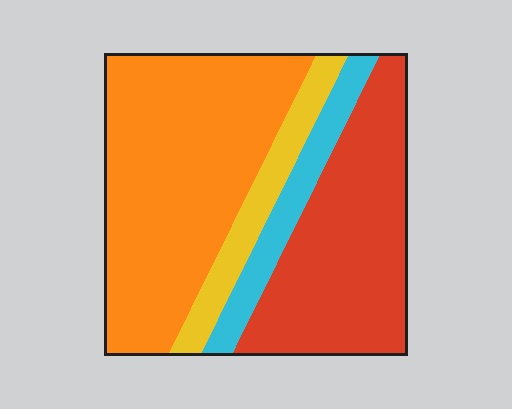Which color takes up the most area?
Orange, at roughly 45%.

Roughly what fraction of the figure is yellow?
Yellow takes up less than a quarter of the figure.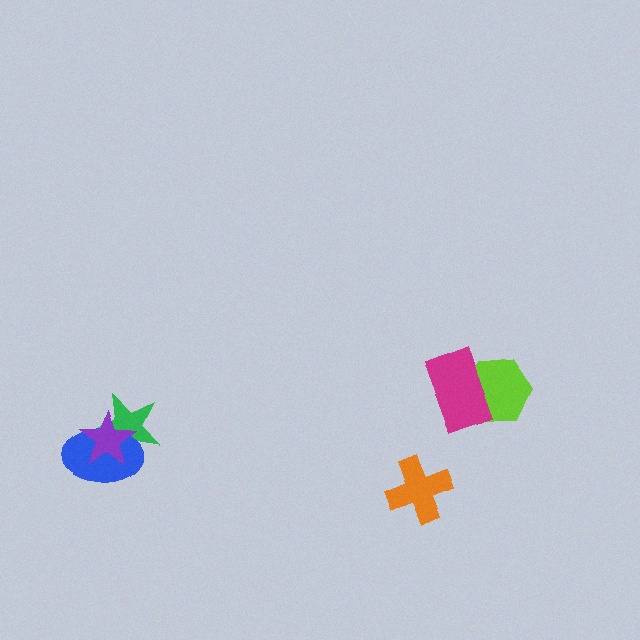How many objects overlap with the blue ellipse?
2 objects overlap with the blue ellipse.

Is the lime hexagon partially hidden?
Yes, it is partially covered by another shape.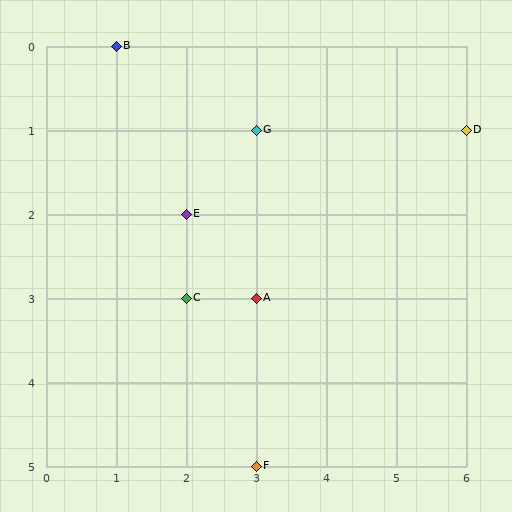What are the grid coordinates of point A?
Point A is at grid coordinates (3, 3).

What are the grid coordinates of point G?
Point G is at grid coordinates (3, 1).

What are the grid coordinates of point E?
Point E is at grid coordinates (2, 2).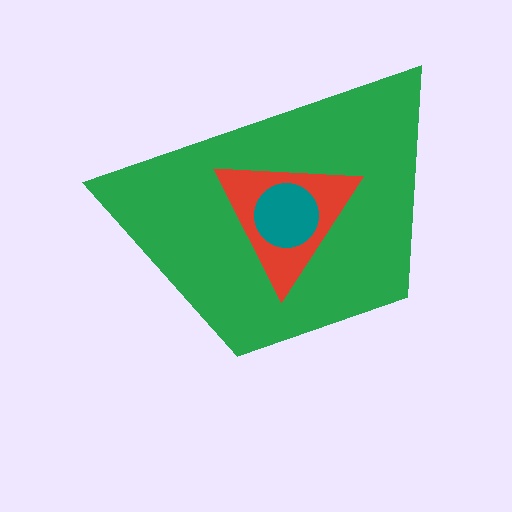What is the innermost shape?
The teal circle.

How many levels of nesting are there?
3.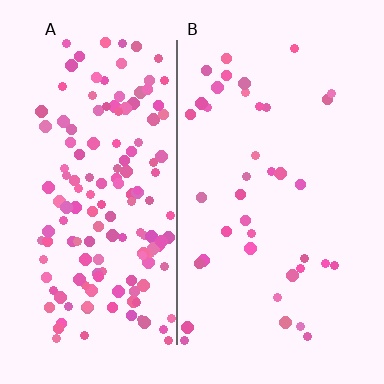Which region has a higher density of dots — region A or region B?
A (the left).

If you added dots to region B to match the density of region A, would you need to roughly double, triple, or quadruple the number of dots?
Approximately quadruple.